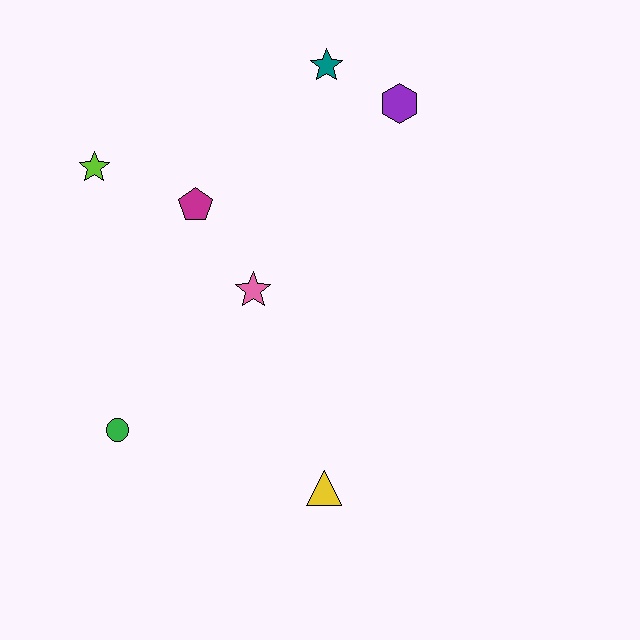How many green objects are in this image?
There is 1 green object.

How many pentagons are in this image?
There is 1 pentagon.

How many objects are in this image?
There are 7 objects.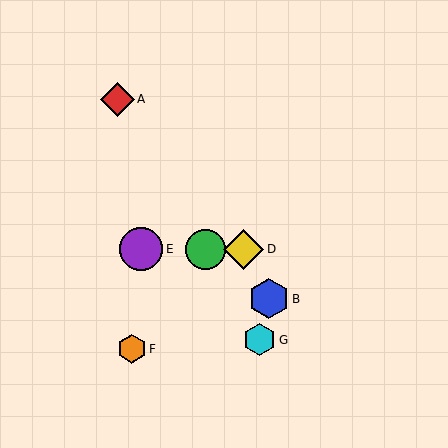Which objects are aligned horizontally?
Objects C, D, E are aligned horizontally.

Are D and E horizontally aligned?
Yes, both are at y≈249.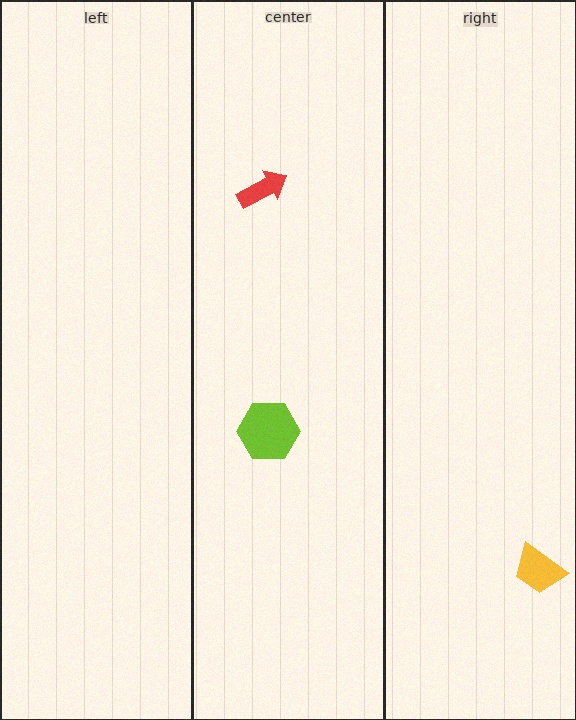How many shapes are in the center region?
2.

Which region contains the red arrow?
The center region.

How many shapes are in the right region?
1.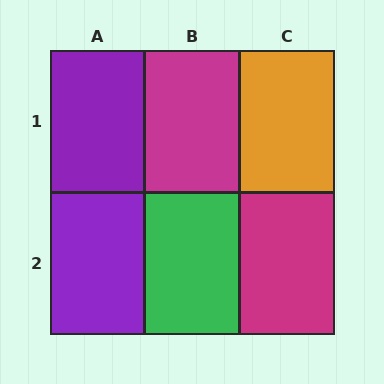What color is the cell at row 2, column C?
Magenta.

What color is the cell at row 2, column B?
Green.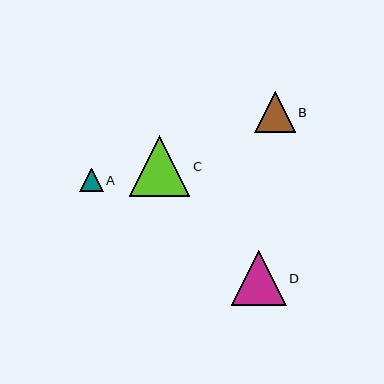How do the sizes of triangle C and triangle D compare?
Triangle C and triangle D are approximately the same size.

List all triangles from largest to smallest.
From largest to smallest: C, D, B, A.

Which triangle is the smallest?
Triangle A is the smallest with a size of approximately 24 pixels.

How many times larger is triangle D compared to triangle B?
Triangle D is approximately 1.4 times the size of triangle B.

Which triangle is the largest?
Triangle C is the largest with a size of approximately 61 pixels.